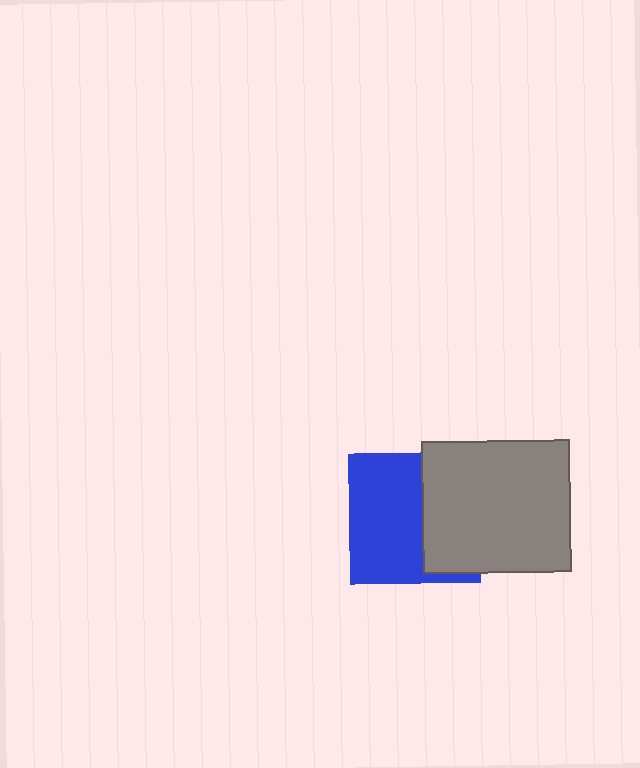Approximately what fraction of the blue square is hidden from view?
Roughly 41% of the blue square is hidden behind the gray rectangle.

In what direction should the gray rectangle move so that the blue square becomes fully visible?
The gray rectangle should move right. That is the shortest direction to clear the overlap and leave the blue square fully visible.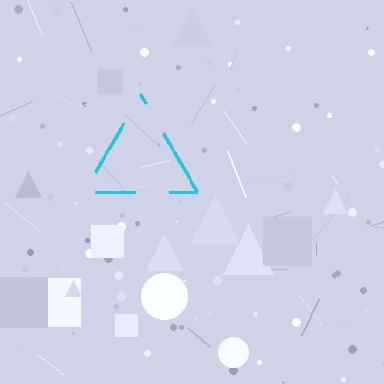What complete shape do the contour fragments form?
The contour fragments form a triangle.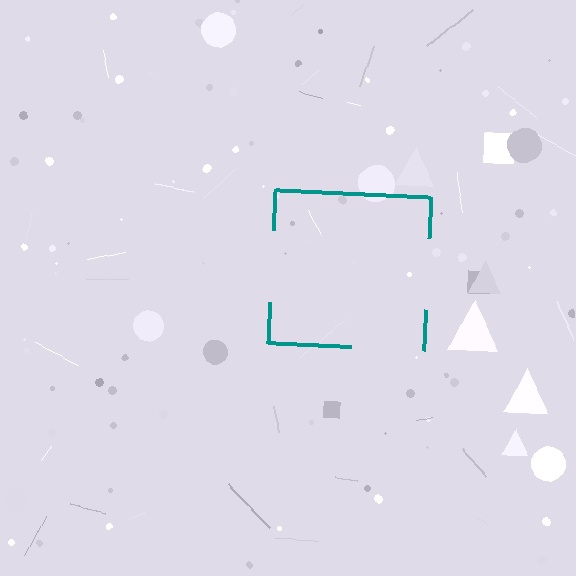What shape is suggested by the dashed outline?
The dashed outline suggests a square.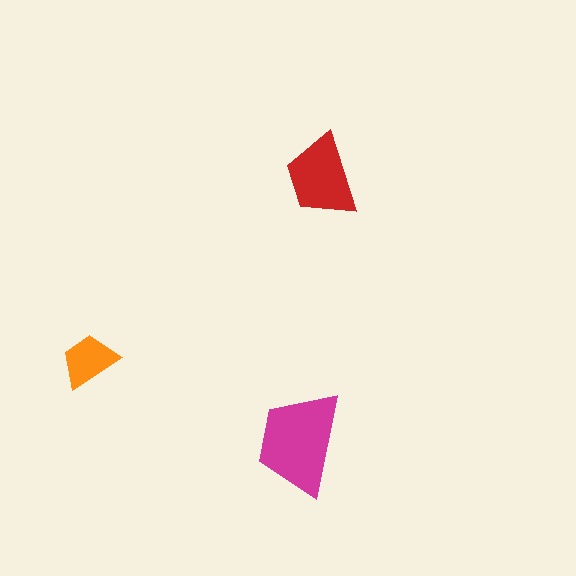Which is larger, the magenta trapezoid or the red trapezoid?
The magenta one.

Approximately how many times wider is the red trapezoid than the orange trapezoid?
About 1.5 times wider.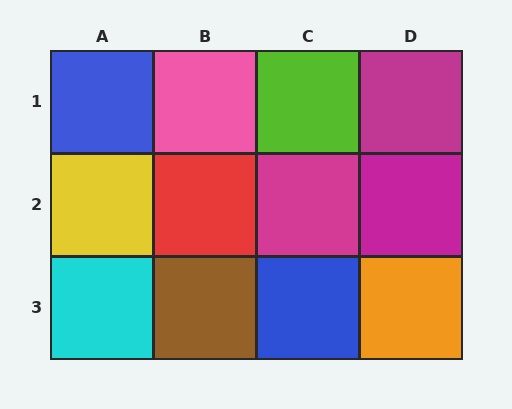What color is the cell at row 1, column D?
Magenta.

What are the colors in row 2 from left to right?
Yellow, red, magenta, magenta.